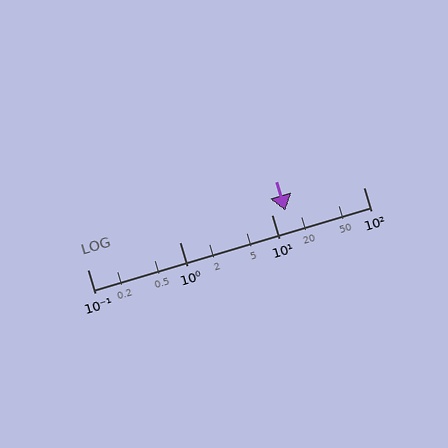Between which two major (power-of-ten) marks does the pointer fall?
The pointer is between 10 and 100.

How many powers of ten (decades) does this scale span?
The scale spans 3 decades, from 0.1 to 100.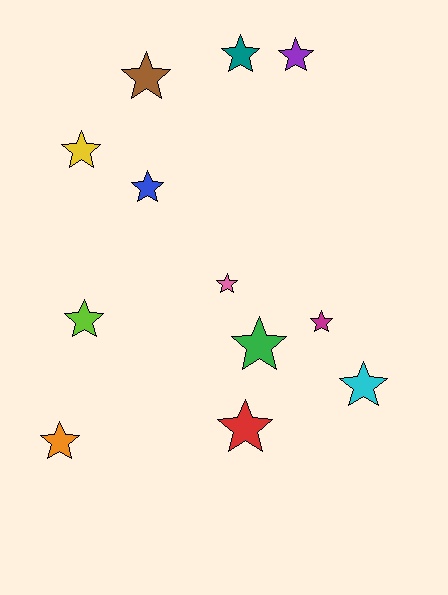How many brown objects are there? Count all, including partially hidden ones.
There is 1 brown object.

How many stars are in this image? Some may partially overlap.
There are 12 stars.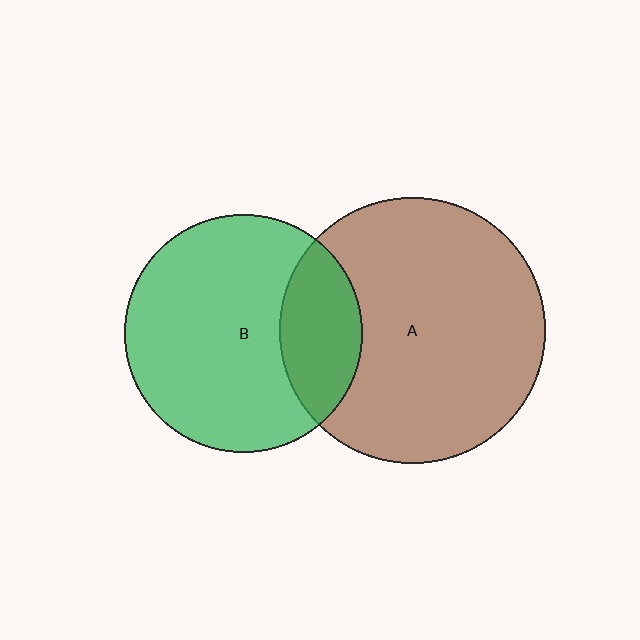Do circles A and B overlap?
Yes.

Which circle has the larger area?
Circle A (brown).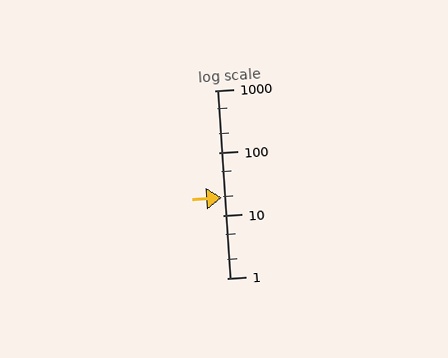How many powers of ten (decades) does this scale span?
The scale spans 3 decades, from 1 to 1000.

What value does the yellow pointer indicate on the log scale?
The pointer indicates approximately 19.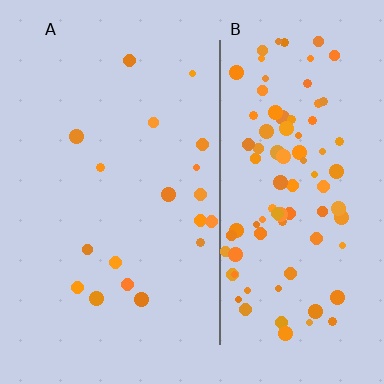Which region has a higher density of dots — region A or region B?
B (the right).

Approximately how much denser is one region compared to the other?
Approximately 5.4× — region B over region A.